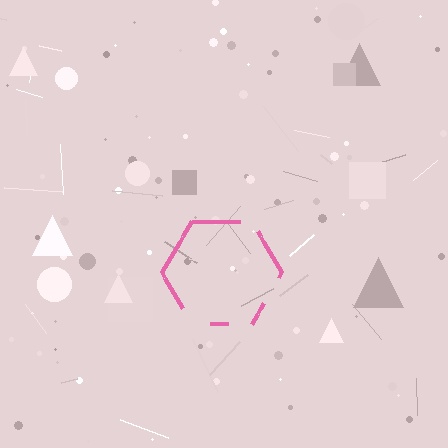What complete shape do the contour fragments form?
The contour fragments form a hexagon.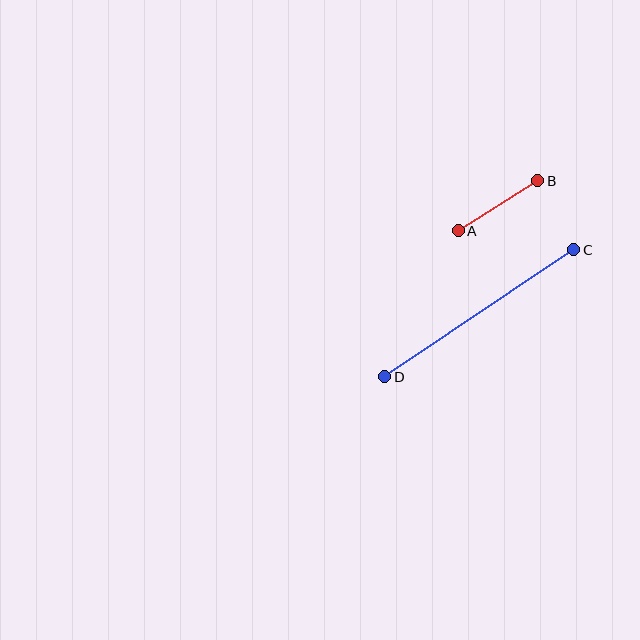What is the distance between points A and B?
The distance is approximately 94 pixels.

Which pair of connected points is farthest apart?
Points C and D are farthest apart.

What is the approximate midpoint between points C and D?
The midpoint is at approximately (479, 313) pixels.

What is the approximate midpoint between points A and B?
The midpoint is at approximately (498, 206) pixels.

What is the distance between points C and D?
The distance is approximately 228 pixels.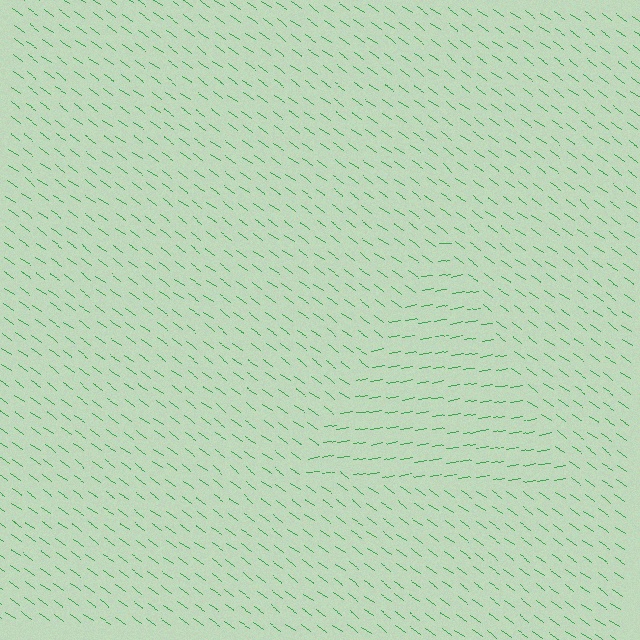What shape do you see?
I see a triangle.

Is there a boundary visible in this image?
Yes, there is a texture boundary formed by a change in line orientation.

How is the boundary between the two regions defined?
The boundary is defined purely by a change in line orientation (approximately 45 degrees difference). All lines are the same color and thickness.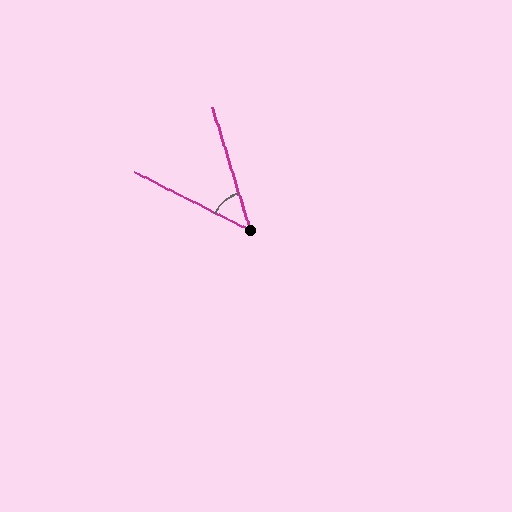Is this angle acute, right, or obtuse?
It is acute.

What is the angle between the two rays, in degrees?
Approximately 46 degrees.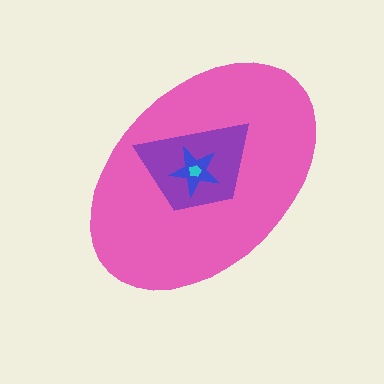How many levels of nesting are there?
4.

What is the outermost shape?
The pink ellipse.